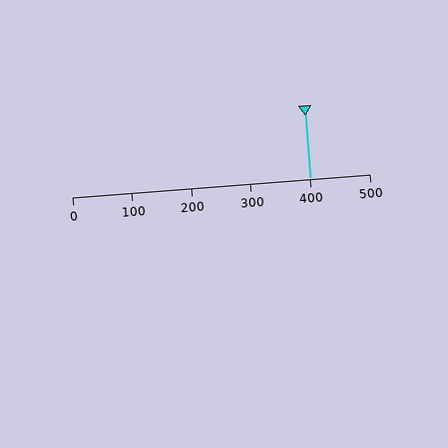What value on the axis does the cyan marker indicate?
The marker indicates approximately 400.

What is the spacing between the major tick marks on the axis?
The major ticks are spaced 100 apart.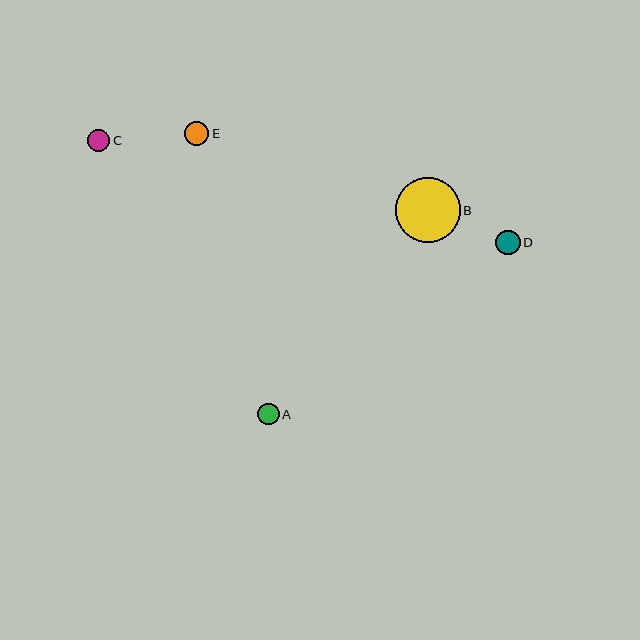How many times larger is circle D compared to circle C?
Circle D is approximately 1.1 times the size of circle C.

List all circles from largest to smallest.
From largest to smallest: B, E, D, C, A.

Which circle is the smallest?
Circle A is the smallest with a size of approximately 21 pixels.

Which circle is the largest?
Circle B is the largest with a size of approximately 65 pixels.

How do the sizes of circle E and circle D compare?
Circle E and circle D are approximately the same size.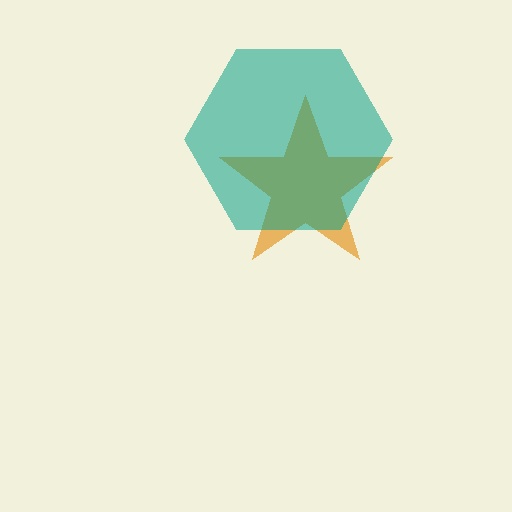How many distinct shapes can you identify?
There are 2 distinct shapes: an orange star, a teal hexagon.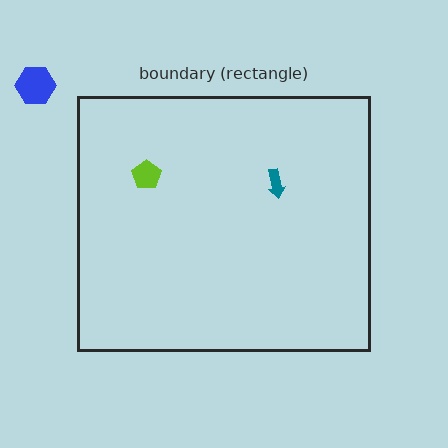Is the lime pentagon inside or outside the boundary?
Inside.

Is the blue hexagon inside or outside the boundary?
Outside.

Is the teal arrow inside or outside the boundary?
Inside.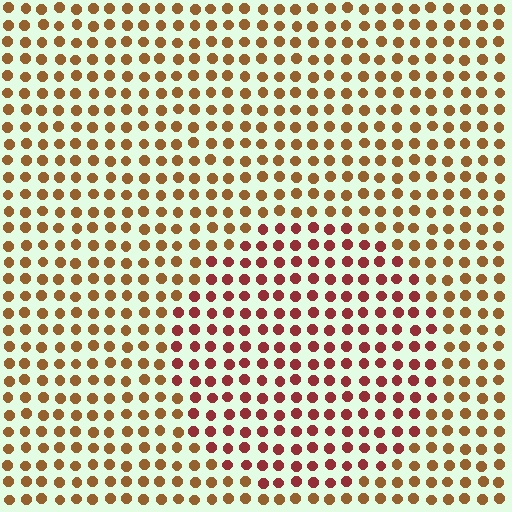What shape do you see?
I see a circle.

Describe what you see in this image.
The image is filled with small brown elements in a uniform arrangement. A circle-shaped region is visible where the elements are tinted to a slightly different hue, forming a subtle color boundary.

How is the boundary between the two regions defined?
The boundary is defined purely by a slight shift in hue (about 34 degrees). Spacing, size, and orientation are identical on both sides.